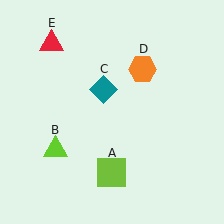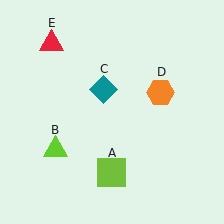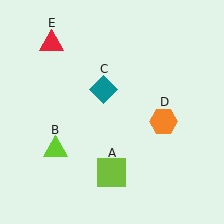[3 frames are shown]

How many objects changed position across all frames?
1 object changed position: orange hexagon (object D).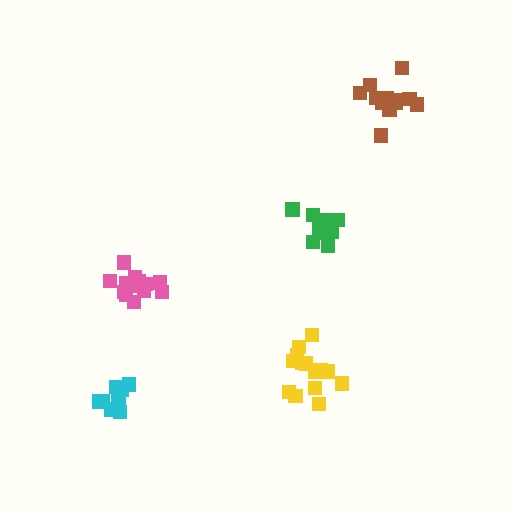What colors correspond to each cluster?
The clusters are colored: yellow, cyan, green, pink, brown.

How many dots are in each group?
Group 1: 15 dots, Group 2: 10 dots, Group 3: 12 dots, Group 4: 13 dots, Group 5: 12 dots (62 total).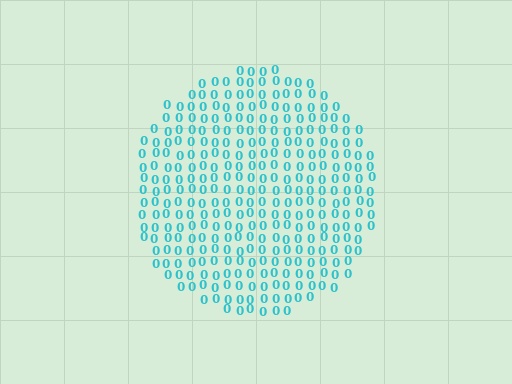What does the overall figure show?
The overall figure shows a circle.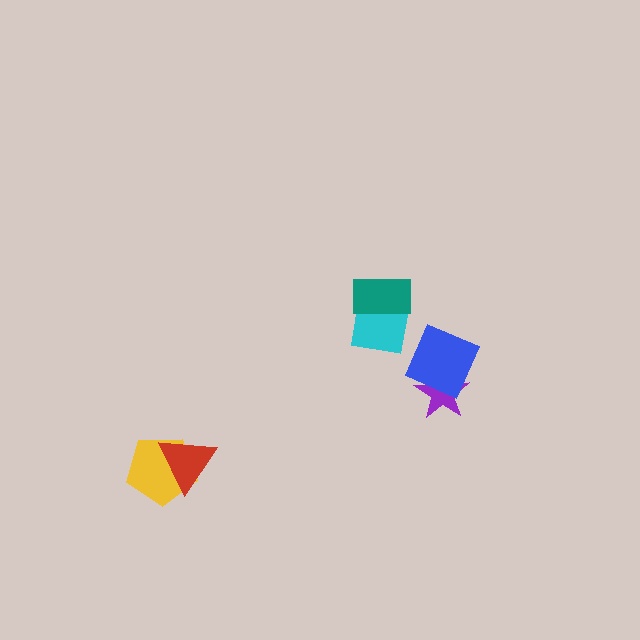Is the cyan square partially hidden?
Yes, it is partially covered by another shape.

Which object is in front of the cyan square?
The teal rectangle is in front of the cyan square.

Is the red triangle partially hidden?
No, no other shape covers it.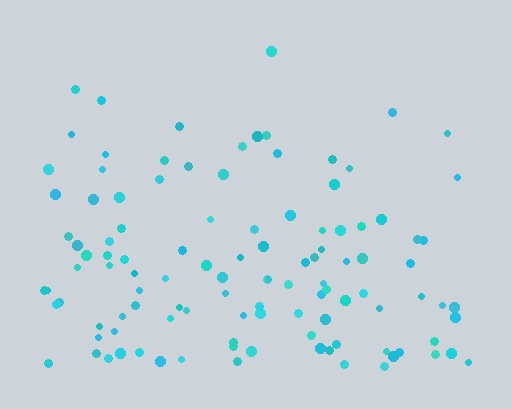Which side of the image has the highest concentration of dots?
The bottom.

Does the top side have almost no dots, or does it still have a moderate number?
Still a moderate number, just noticeably fewer than the bottom.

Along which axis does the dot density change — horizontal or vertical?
Vertical.